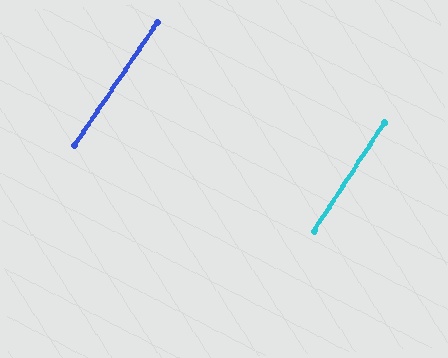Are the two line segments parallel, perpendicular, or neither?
Parallel — their directions differ by only 1.1°.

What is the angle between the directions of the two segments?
Approximately 1 degree.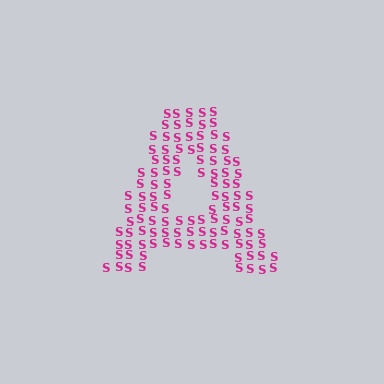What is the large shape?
The large shape is the letter A.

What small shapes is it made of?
It is made of small letter S's.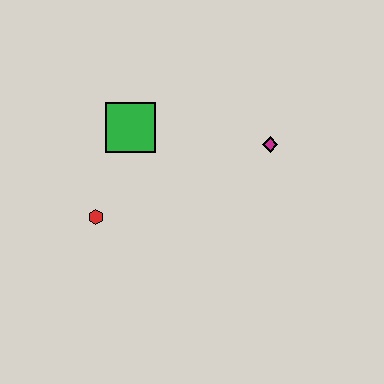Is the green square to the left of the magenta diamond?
Yes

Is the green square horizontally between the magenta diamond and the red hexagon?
Yes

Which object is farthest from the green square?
The magenta diamond is farthest from the green square.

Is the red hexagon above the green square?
No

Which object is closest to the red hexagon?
The green square is closest to the red hexagon.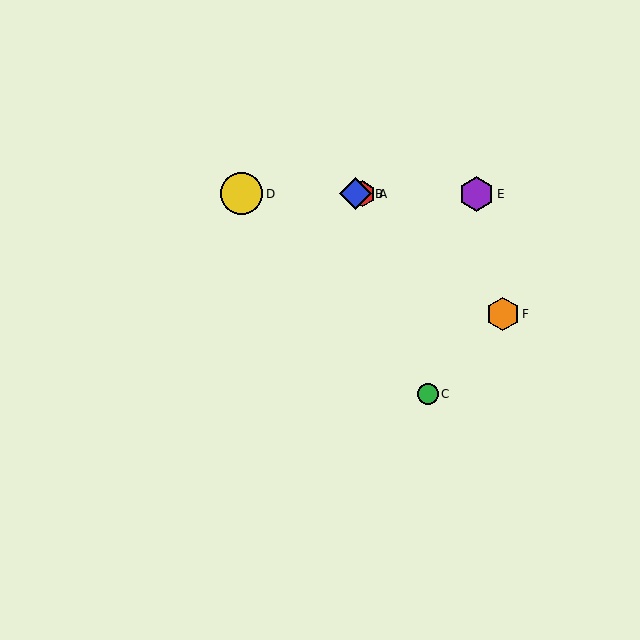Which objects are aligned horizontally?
Objects A, B, D, E are aligned horizontally.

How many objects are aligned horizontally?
4 objects (A, B, D, E) are aligned horizontally.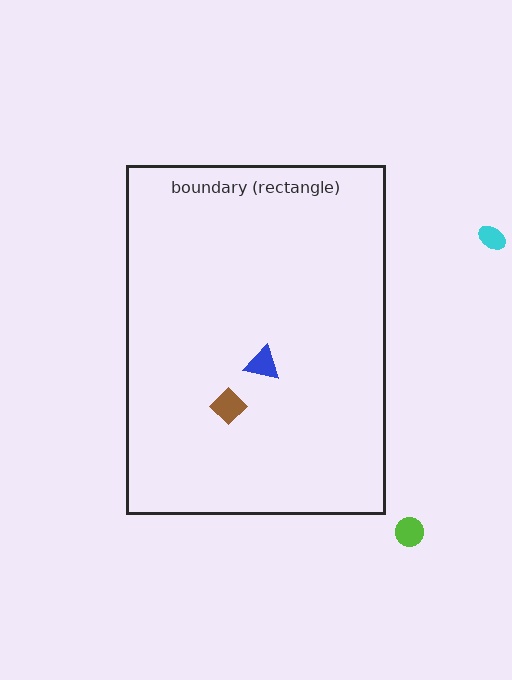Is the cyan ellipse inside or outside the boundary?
Outside.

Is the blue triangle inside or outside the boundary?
Inside.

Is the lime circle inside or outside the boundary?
Outside.